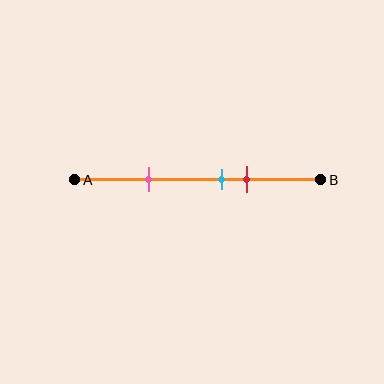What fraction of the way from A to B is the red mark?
The red mark is approximately 70% (0.7) of the way from A to B.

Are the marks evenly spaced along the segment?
No, the marks are not evenly spaced.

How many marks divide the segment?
There are 3 marks dividing the segment.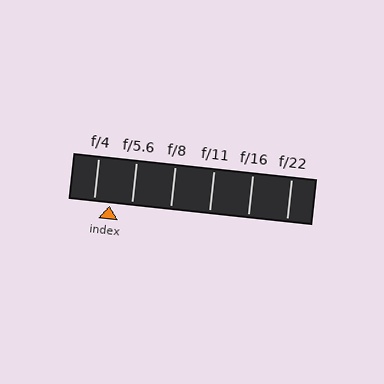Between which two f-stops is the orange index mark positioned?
The index mark is between f/4 and f/5.6.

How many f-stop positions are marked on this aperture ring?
There are 6 f-stop positions marked.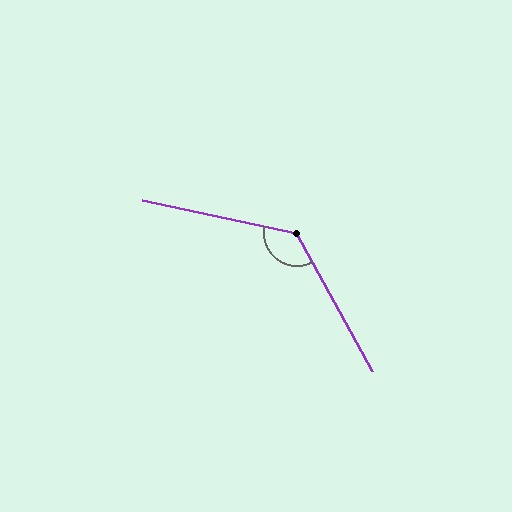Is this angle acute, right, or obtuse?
It is obtuse.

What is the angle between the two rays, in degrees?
Approximately 130 degrees.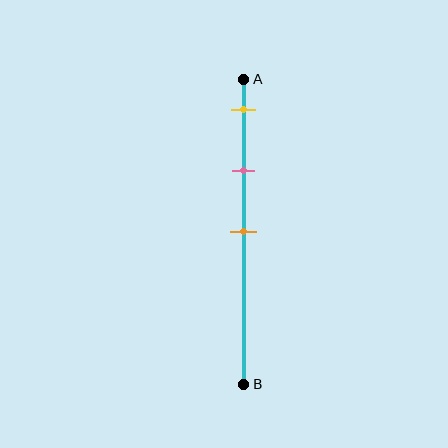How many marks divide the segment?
There are 3 marks dividing the segment.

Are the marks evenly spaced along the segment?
Yes, the marks are approximately evenly spaced.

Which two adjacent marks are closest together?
The yellow and pink marks are the closest adjacent pair.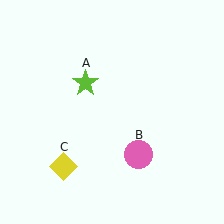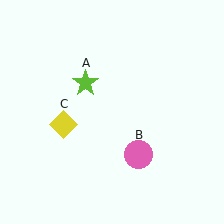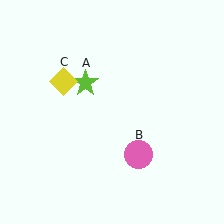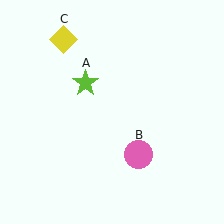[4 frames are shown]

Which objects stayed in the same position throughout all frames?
Lime star (object A) and pink circle (object B) remained stationary.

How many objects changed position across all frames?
1 object changed position: yellow diamond (object C).